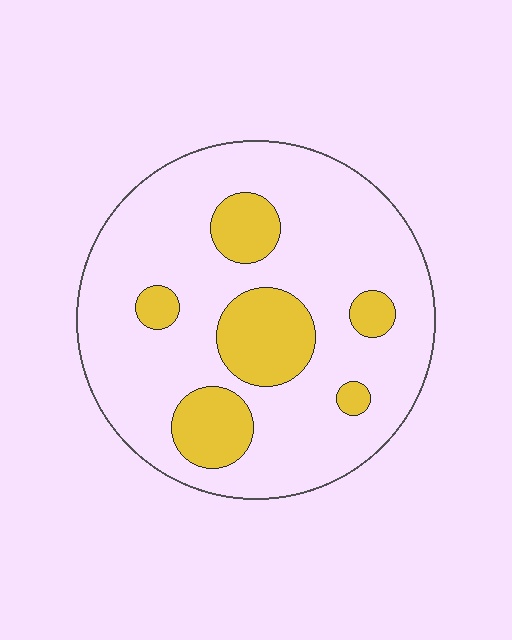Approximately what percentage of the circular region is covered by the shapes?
Approximately 20%.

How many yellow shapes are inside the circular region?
6.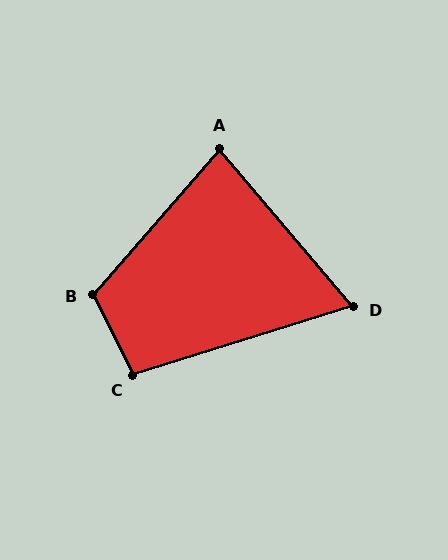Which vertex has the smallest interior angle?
D, at approximately 67 degrees.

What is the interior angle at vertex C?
Approximately 99 degrees (obtuse).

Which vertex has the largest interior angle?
B, at approximately 113 degrees.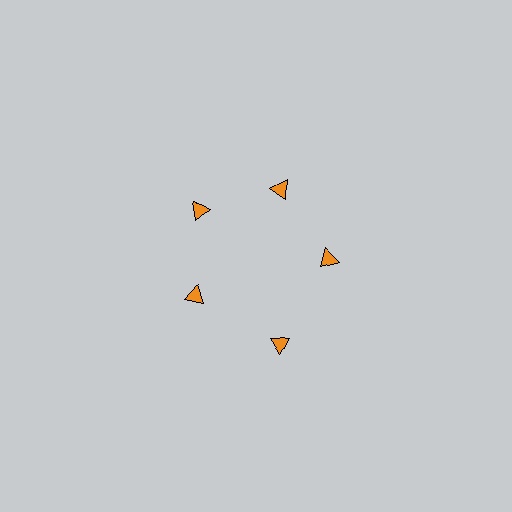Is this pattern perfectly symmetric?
No. The 5 orange triangles are arranged in a ring, but one element near the 5 o'clock position is pushed outward from the center, breaking the 5-fold rotational symmetry.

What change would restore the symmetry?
The symmetry would be restored by moving it inward, back onto the ring so that all 5 triangles sit at equal angles and equal distance from the center.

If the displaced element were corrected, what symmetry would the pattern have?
It would have 5-fold rotational symmetry — the pattern would map onto itself every 72 degrees.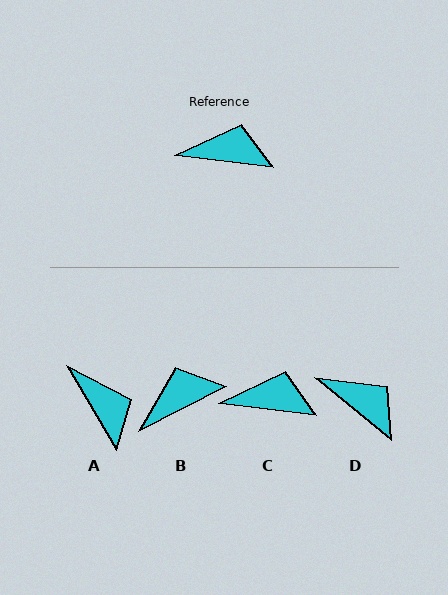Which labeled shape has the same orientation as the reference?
C.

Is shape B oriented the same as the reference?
No, it is off by about 34 degrees.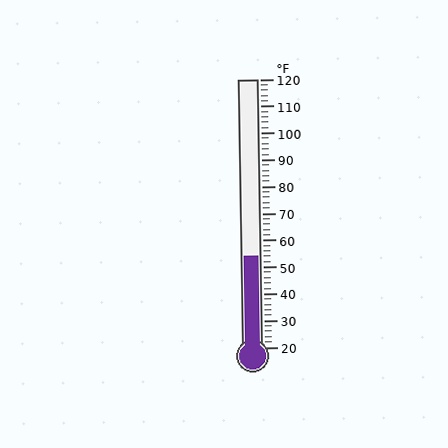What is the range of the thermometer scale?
The thermometer scale ranges from 20°F to 120°F.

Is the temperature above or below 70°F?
The temperature is below 70°F.